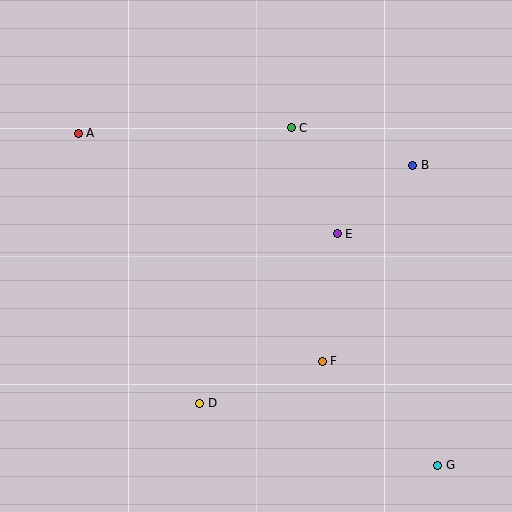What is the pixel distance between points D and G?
The distance between D and G is 246 pixels.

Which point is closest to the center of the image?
Point E at (337, 234) is closest to the center.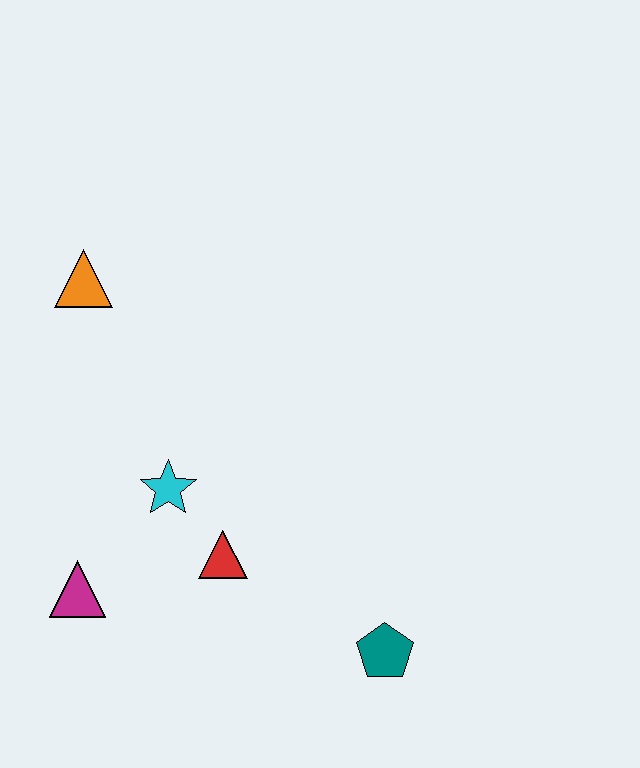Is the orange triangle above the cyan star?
Yes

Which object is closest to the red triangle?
The cyan star is closest to the red triangle.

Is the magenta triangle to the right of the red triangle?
No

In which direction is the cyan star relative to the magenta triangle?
The cyan star is above the magenta triangle.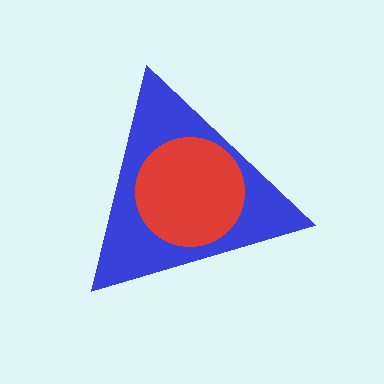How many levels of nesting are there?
2.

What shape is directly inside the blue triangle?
The red circle.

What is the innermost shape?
The red circle.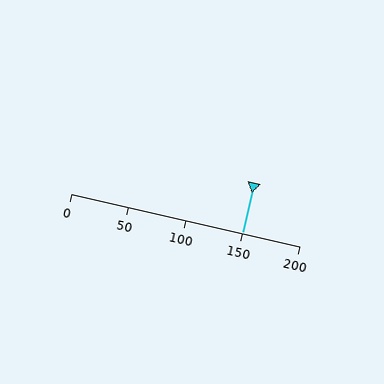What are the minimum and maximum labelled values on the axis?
The axis runs from 0 to 200.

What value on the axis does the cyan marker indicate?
The marker indicates approximately 150.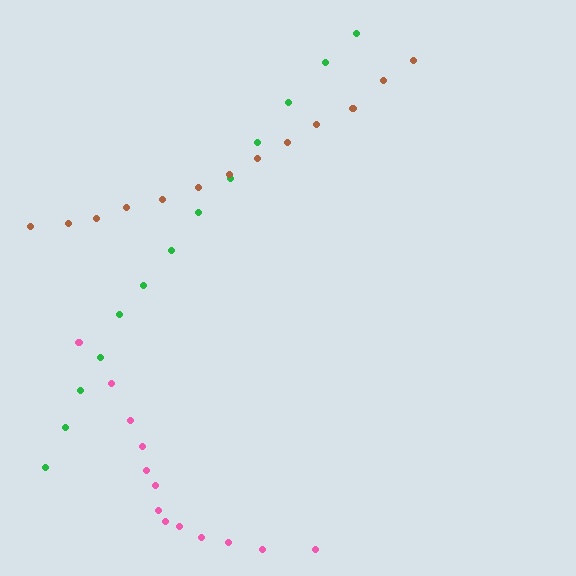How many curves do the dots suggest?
There are 3 distinct paths.